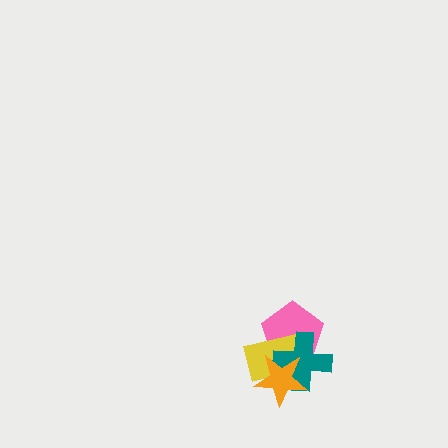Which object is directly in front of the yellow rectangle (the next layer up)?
The teal cross is directly in front of the yellow rectangle.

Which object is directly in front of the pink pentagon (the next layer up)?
The yellow rectangle is directly in front of the pink pentagon.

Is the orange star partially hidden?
No, no other shape covers it.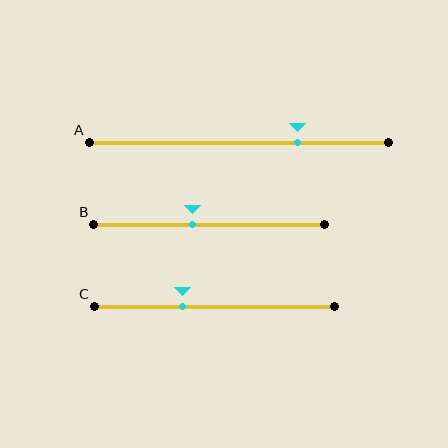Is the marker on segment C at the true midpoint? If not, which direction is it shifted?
No, the marker on segment C is shifted to the left by about 13% of the segment length.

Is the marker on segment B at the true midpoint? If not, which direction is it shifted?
No, the marker on segment B is shifted to the left by about 7% of the segment length.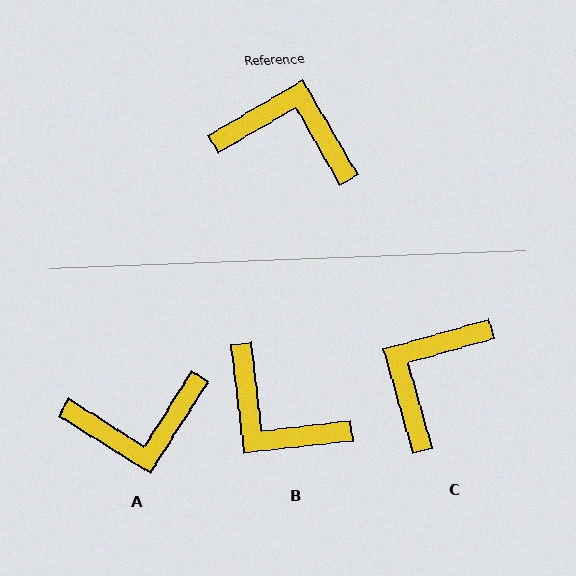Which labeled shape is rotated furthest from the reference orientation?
B, about 157 degrees away.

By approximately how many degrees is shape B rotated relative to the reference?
Approximately 157 degrees counter-clockwise.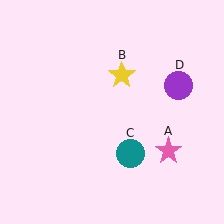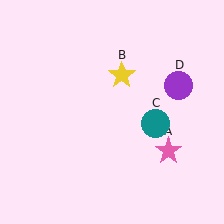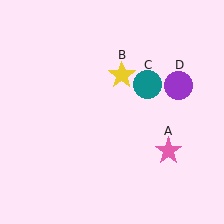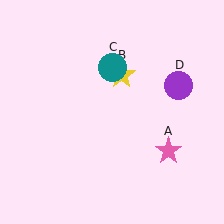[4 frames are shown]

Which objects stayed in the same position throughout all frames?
Pink star (object A) and yellow star (object B) and purple circle (object D) remained stationary.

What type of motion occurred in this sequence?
The teal circle (object C) rotated counterclockwise around the center of the scene.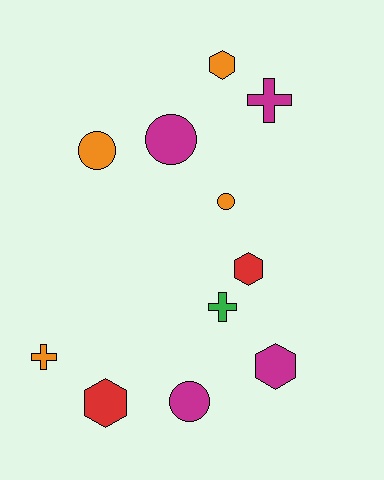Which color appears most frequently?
Magenta, with 4 objects.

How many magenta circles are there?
There are 2 magenta circles.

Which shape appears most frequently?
Circle, with 4 objects.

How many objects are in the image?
There are 11 objects.